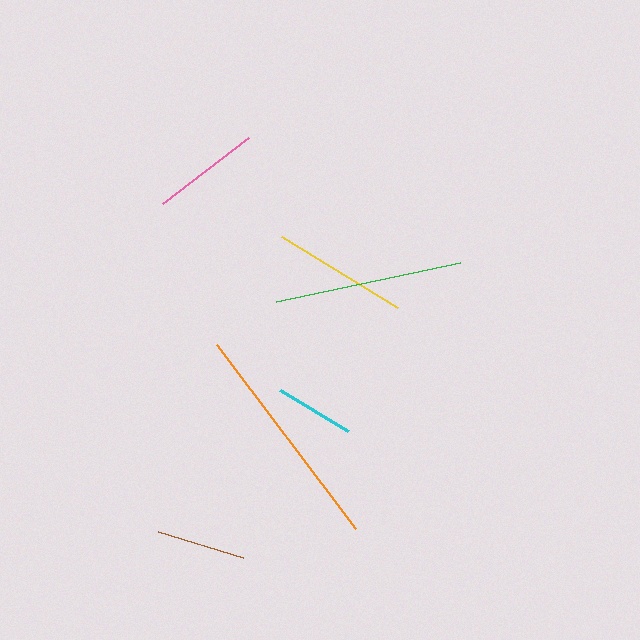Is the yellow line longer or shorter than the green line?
The green line is longer than the yellow line.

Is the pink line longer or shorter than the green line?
The green line is longer than the pink line.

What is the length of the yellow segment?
The yellow segment is approximately 136 pixels long.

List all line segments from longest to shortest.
From longest to shortest: orange, green, yellow, pink, brown, cyan.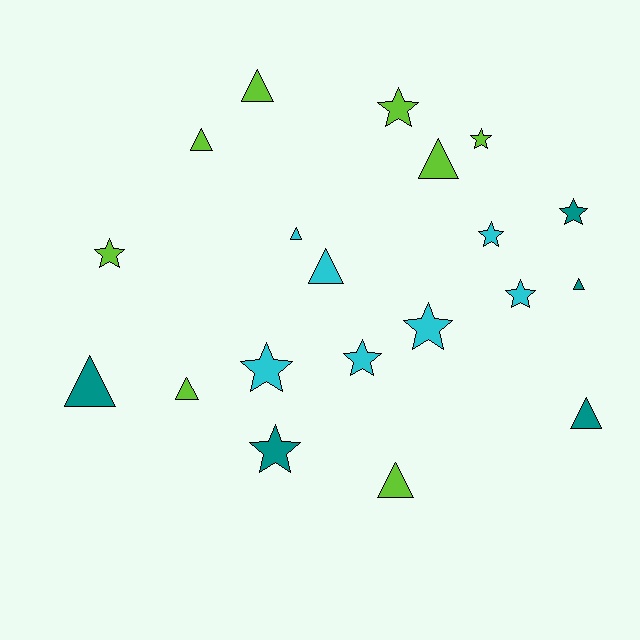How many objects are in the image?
There are 20 objects.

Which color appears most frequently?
Lime, with 8 objects.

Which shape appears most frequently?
Star, with 10 objects.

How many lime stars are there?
There are 3 lime stars.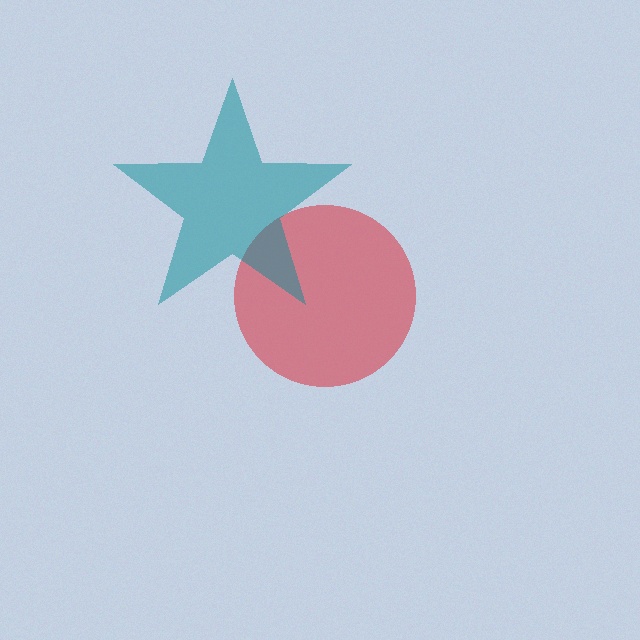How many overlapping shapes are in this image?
There are 2 overlapping shapes in the image.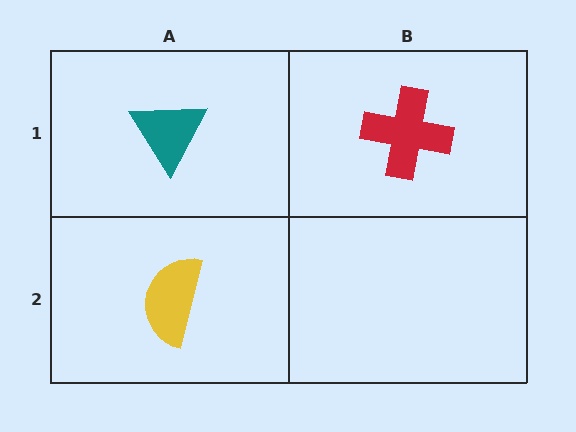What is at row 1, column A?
A teal triangle.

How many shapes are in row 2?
1 shape.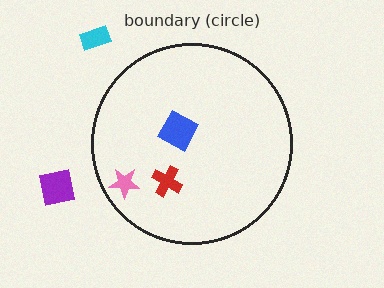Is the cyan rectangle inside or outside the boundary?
Outside.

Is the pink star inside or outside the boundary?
Inside.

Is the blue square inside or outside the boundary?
Inside.